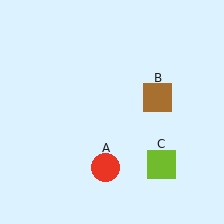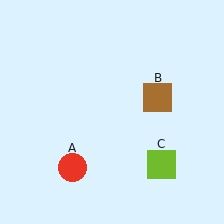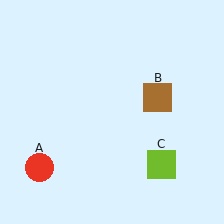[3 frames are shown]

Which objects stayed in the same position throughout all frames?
Brown square (object B) and lime square (object C) remained stationary.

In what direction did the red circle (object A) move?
The red circle (object A) moved left.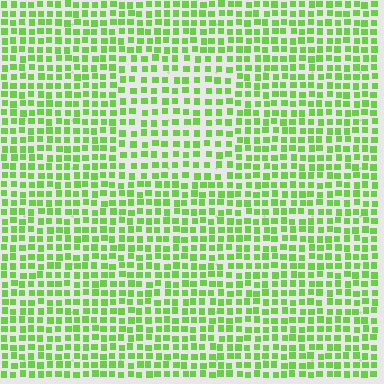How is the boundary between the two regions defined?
The boundary is defined by a change in element density (approximately 1.4x ratio). All elements are the same color, size, and shape.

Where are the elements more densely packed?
The elements are more densely packed outside the rectangle boundary.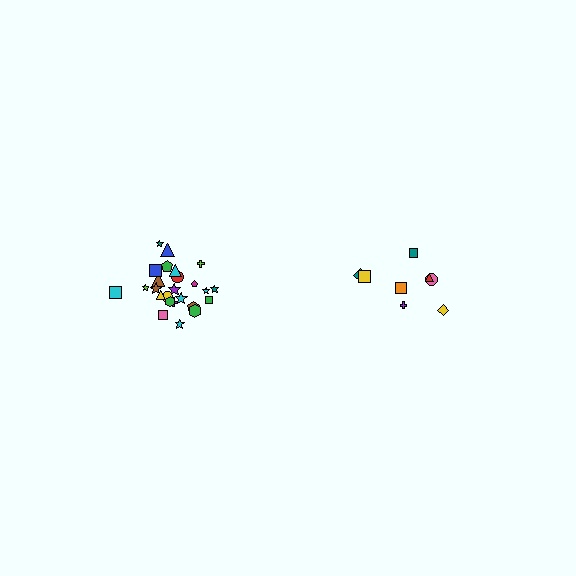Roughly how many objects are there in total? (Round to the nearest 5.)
Roughly 35 objects in total.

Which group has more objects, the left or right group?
The left group.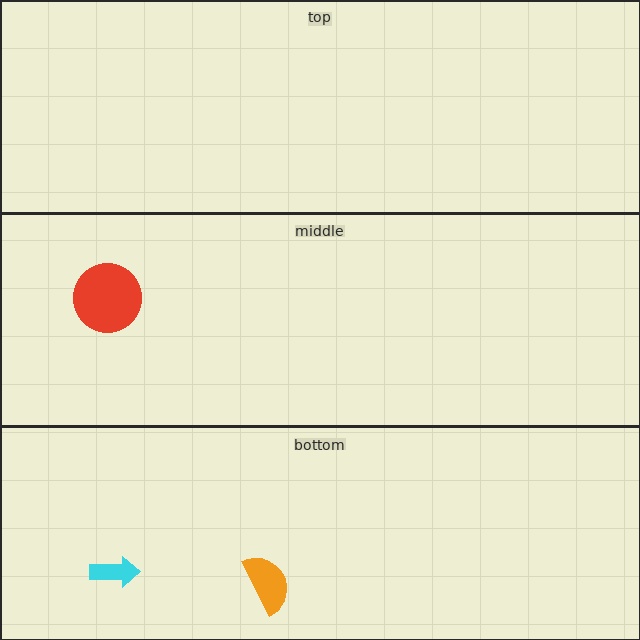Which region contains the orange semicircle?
The bottom region.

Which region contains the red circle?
The middle region.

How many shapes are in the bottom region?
2.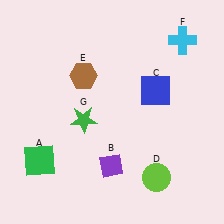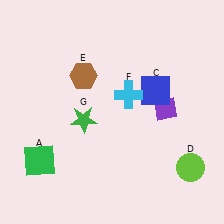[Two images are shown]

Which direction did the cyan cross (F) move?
The cyan cross (F) moved down.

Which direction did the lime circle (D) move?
The lime circle (D) moved right.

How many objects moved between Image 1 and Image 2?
3 objects moved between the two images.